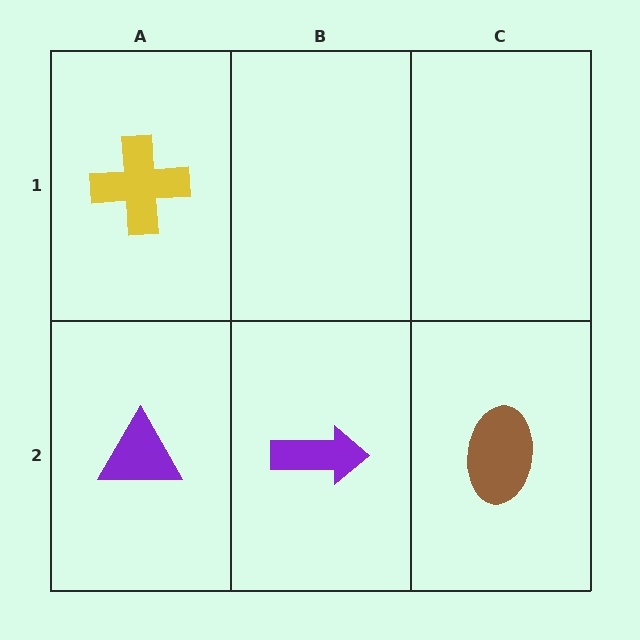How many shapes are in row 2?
3 shapes.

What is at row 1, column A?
A yellow cross.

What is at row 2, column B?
A purple arrow.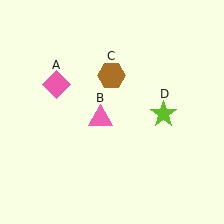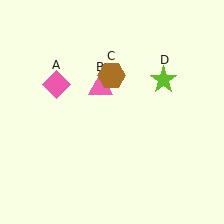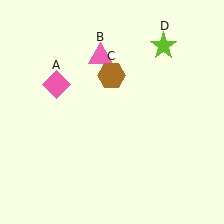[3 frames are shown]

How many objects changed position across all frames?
2 objects changed position: pink triangle (object B), lime star (object D).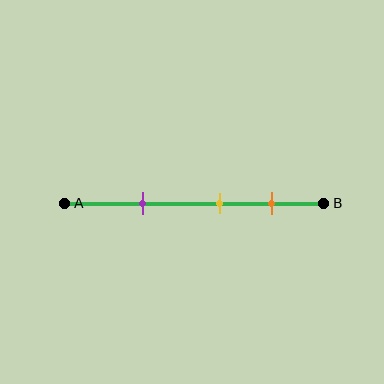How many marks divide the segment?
There are 3 marks dividing the segment.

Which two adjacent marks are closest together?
The yellow and orange marks are the closest adjacent pair.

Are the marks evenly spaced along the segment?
Yes, the marks are approximately evenly spaced.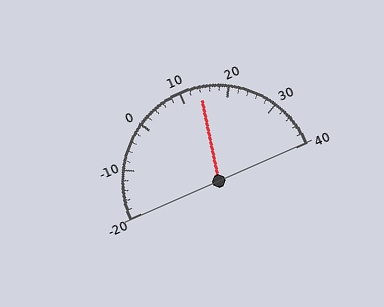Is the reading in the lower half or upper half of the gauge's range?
The reading is in the upper half of the range (-20 to 40).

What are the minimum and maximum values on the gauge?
The gauge ranges from -20 to 40.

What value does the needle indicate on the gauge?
The needle indicates approximately 14.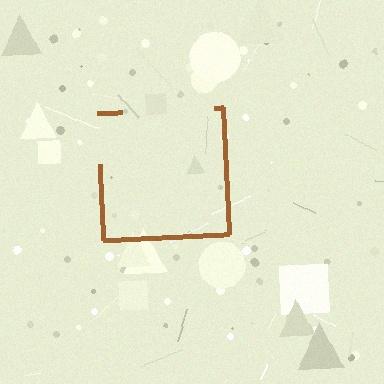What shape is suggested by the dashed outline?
The dashed outline suggests a square.